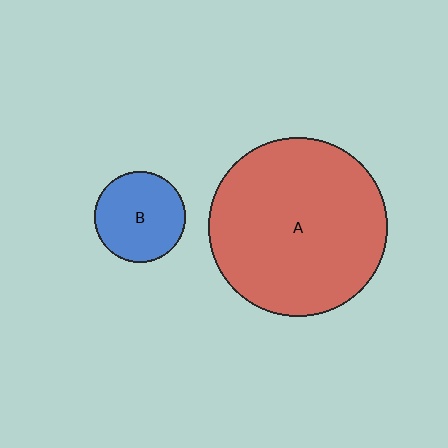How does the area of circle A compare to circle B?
Approximately 3.8 times.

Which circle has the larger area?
Circle A (red).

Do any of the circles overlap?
No, none of the circles overlap.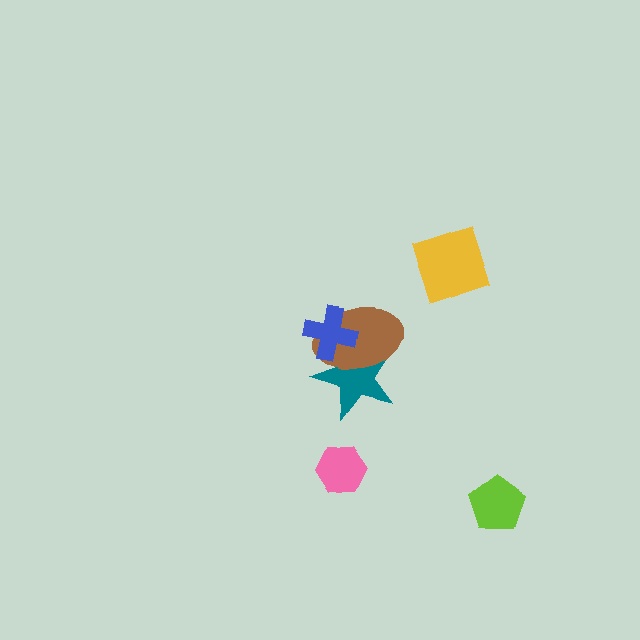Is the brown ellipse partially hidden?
Yes, it is partially covered by another shape.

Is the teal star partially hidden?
Yes, it is partially covered by another shape.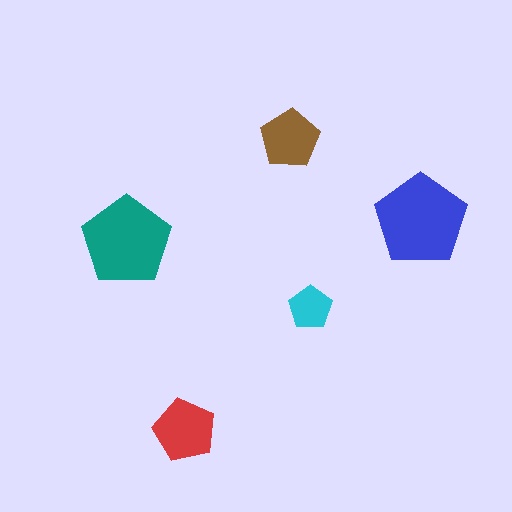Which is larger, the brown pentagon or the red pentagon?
The red one.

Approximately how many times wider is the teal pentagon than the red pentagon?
About 1.5 times wider.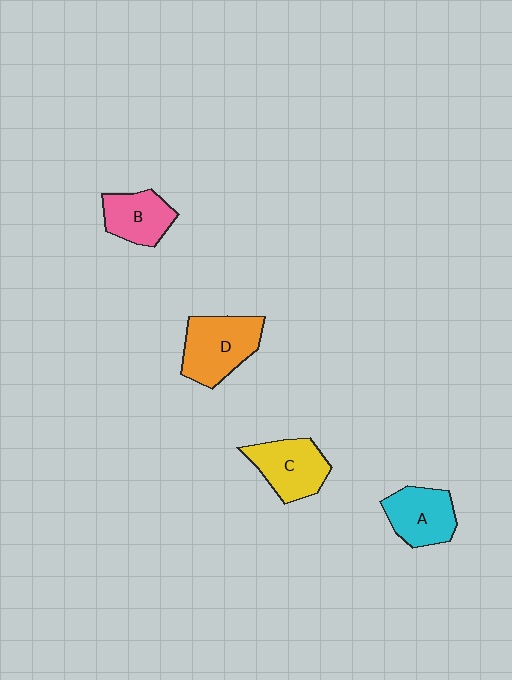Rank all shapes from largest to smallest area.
From largest to smallest: D (orange), C (yellow), A (cyan), B (pink).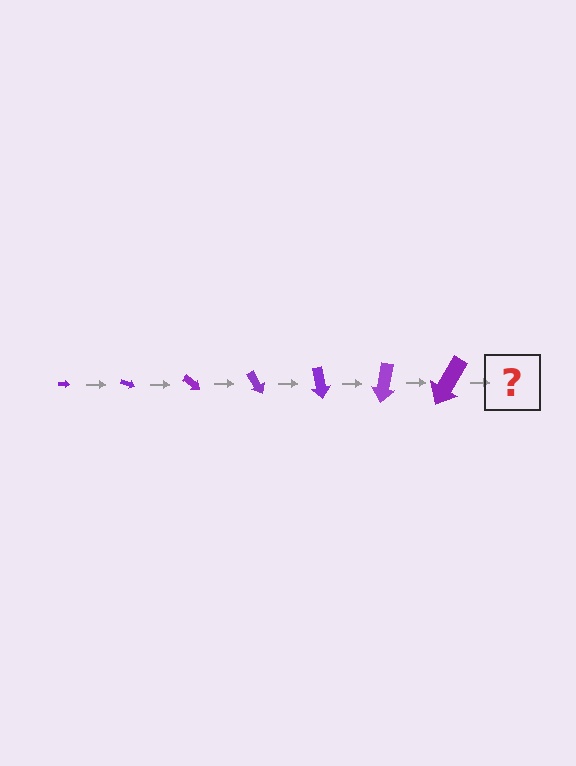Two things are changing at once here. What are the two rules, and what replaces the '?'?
The two rules are that the arrow grows larger each step and it rotates 20 degrees each step. The '?' should be an arrow, larger than the previous one and rotated 140 degrees from the start.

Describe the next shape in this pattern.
It should be an arrow, larger than the previous one and rotated 140 degrees from the start.